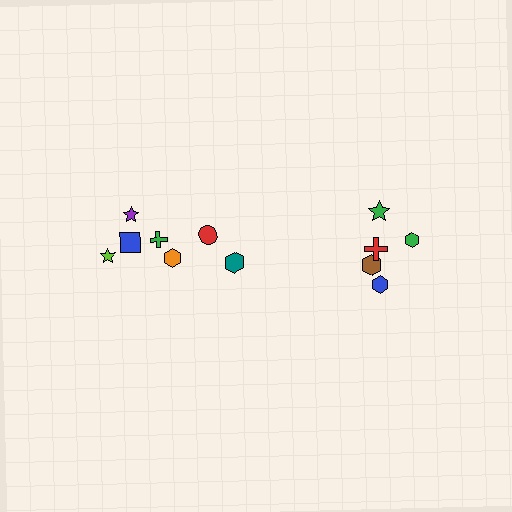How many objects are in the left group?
There are 7 objects.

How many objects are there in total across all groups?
There are 12 objects.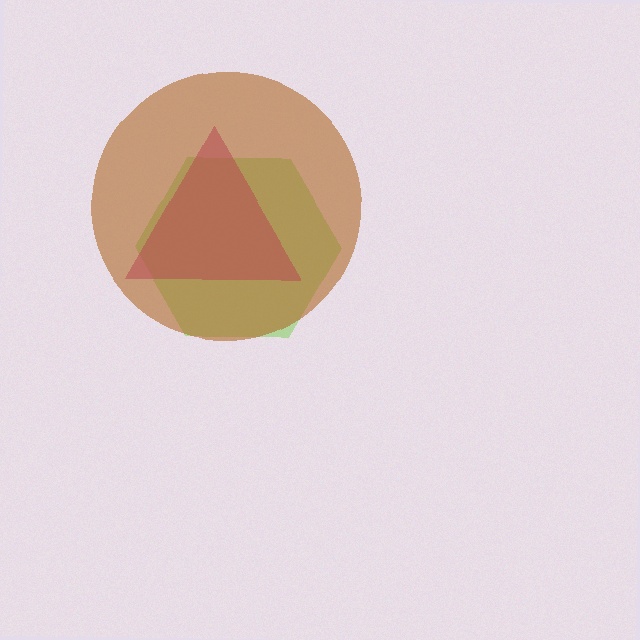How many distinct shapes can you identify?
There are 3 distinct shapes: a lime hexagon, a magenta triangle, a brown circle.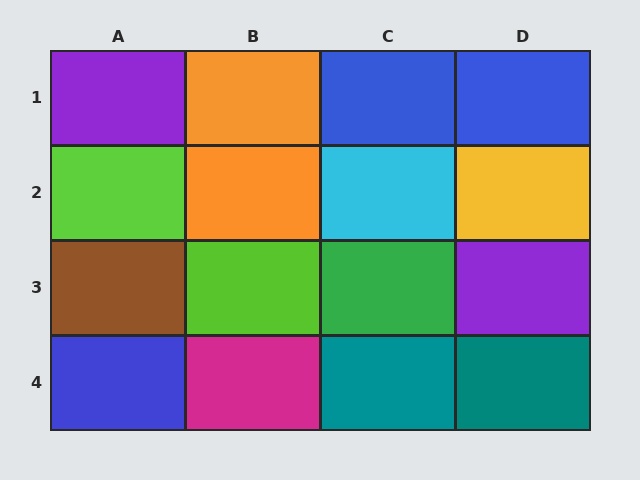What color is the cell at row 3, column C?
Green.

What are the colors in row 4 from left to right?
Blue, magenta, teal, teal.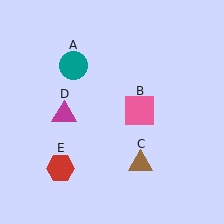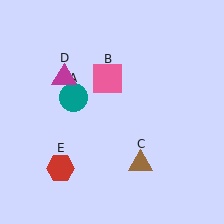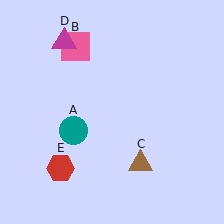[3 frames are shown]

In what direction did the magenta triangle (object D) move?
The magenta triangle (object D) moved up.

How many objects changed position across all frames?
3 objects changed position: teal circle (object A), pink square (object B), magenta triangle (object D).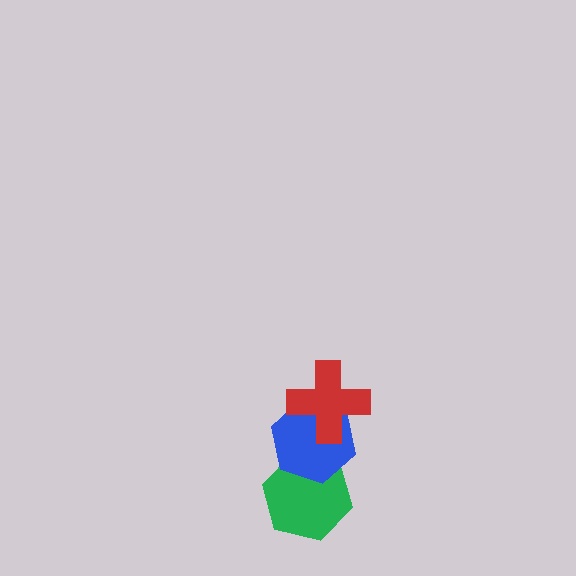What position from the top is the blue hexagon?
The blue hexagon is 2nd from the top.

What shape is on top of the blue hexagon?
The red cross is on top of the blue hexagon.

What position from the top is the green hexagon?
The green hexagon is 3rd from the top.